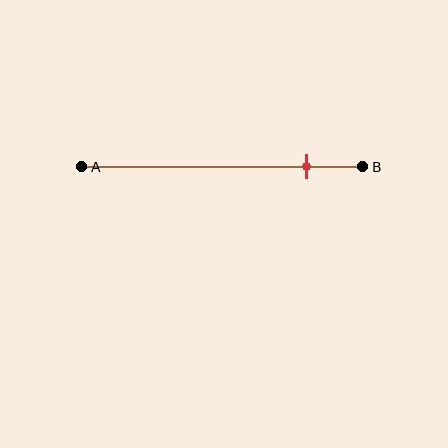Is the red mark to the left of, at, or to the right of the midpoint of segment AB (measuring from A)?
The red mark is to the right of the midpoint of segment AB.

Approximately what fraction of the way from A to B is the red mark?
The red mark is approximately 80% of the way from A to B.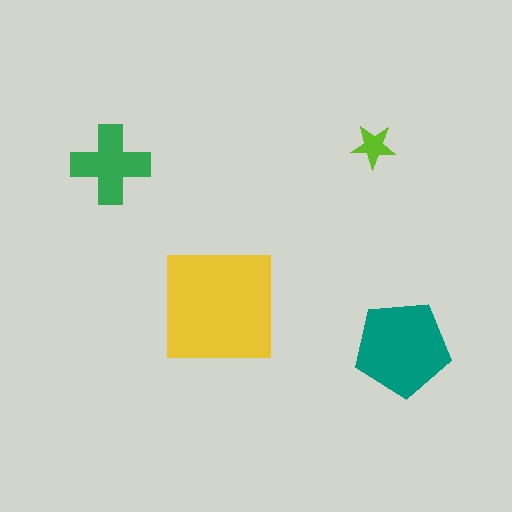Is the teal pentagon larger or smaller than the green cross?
Larger.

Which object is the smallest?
The lime star.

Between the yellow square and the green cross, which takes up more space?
The yellow square.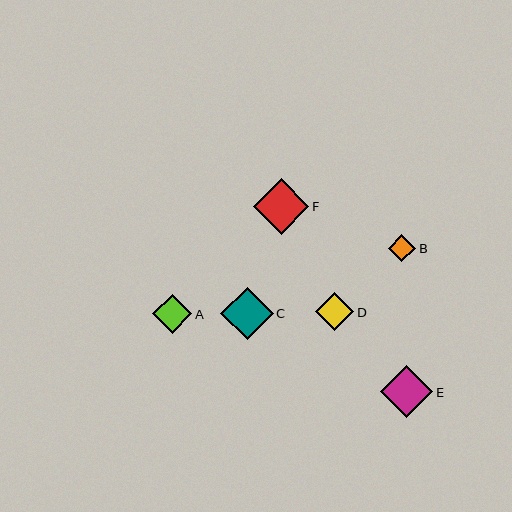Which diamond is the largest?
Diamond F is the largest with a size of approximately 56 pixels.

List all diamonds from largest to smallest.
From largest to smallest: F, C, E, A, D, B.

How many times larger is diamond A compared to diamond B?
Diamond A is approximately 1.4 times the size of diamond B.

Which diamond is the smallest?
Diamond B is the smallest with a size of approximately 27 pixels.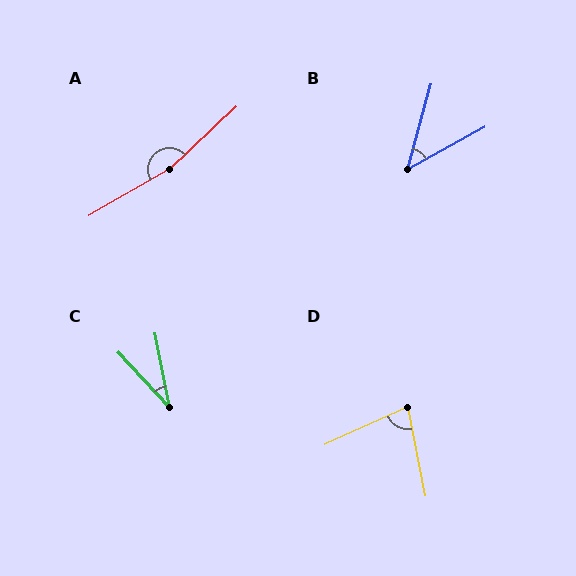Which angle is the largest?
A, at approximately 167 degrees.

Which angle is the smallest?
C, at approximately 32 degrees.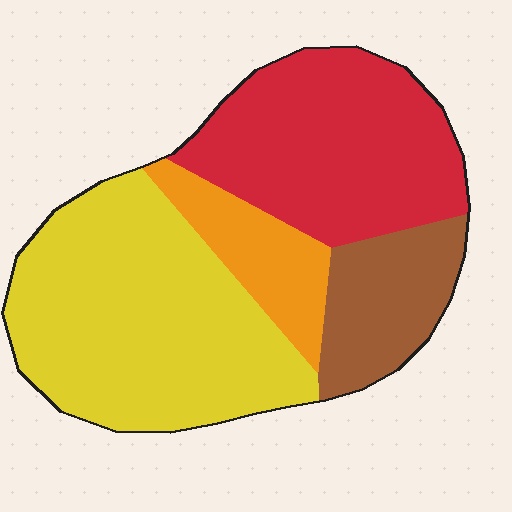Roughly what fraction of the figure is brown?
Brown takes up about one eighth (1/8) of the figure.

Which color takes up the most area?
Yellow, at roughly 45%.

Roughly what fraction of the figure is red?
Red takes up about one third (1/3) of the figure.